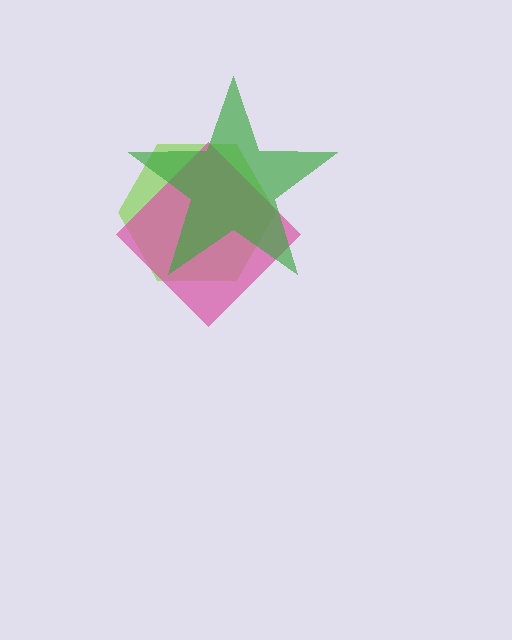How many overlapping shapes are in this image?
There are 3 overlapping shapes in the image.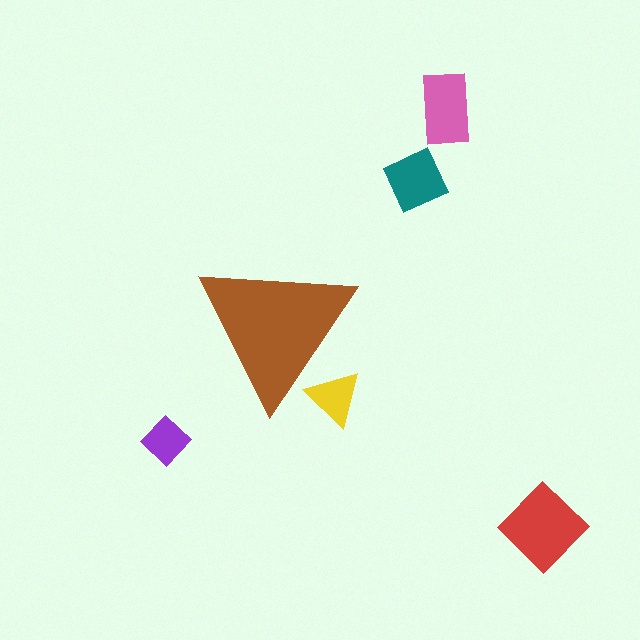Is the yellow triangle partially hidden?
Yes, the yellow triangle is partially hidden behind the brown triangle.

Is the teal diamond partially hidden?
No, the teal diamond is fully visible.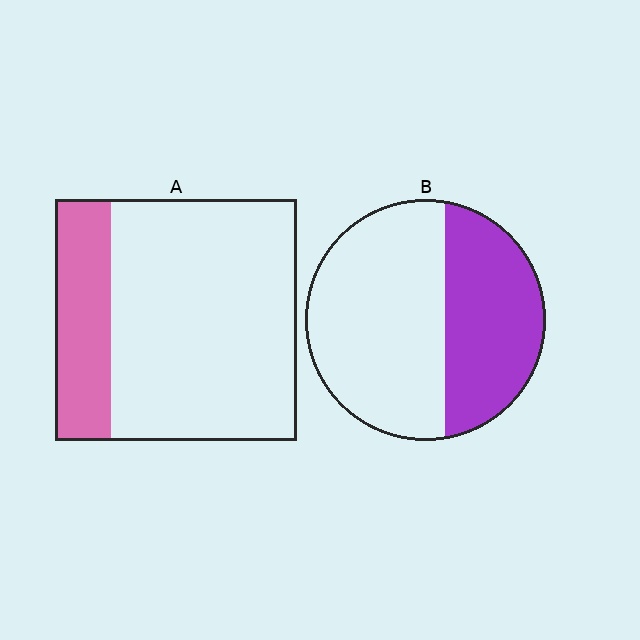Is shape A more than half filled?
No.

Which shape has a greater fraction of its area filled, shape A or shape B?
Shape B.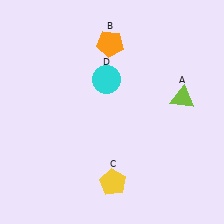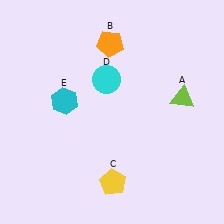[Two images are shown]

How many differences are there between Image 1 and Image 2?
There is 1 difference between the two images.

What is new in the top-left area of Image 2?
A cyan hexagon (E) was added in the top-left area of Image 2.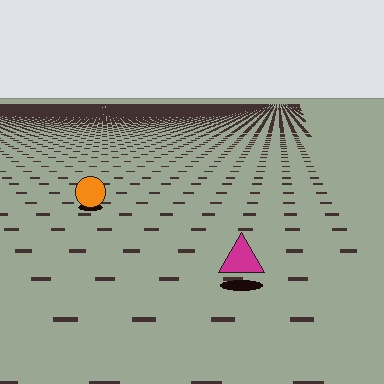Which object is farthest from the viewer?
The orange circle is farthest from the viewer. It appears smaller and the ground texture around it is denser.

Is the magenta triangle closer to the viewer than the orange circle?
Yes. The magenta triangle is closer — you can tell from the texture gradient: the ground texture is coarser near it.